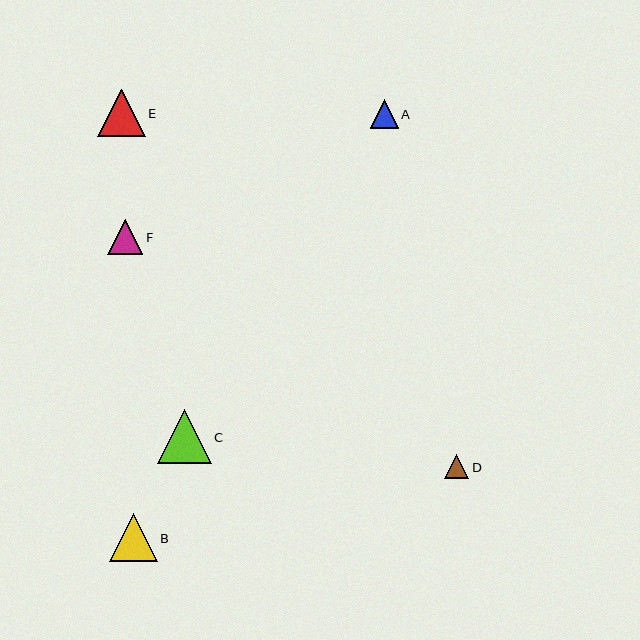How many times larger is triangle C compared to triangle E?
Triangle C is approximately 1.1 times the size of triangle E.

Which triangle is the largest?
Triangle C is the largest with a size of approximately 54 pixels.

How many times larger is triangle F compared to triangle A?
Triangle F is approximately 1.3 times the size of triangle A.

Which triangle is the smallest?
Triangle D is the smallest with a size of approximately 24 pixels.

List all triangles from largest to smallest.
From largest to smallest: C, E, B, F, A, D.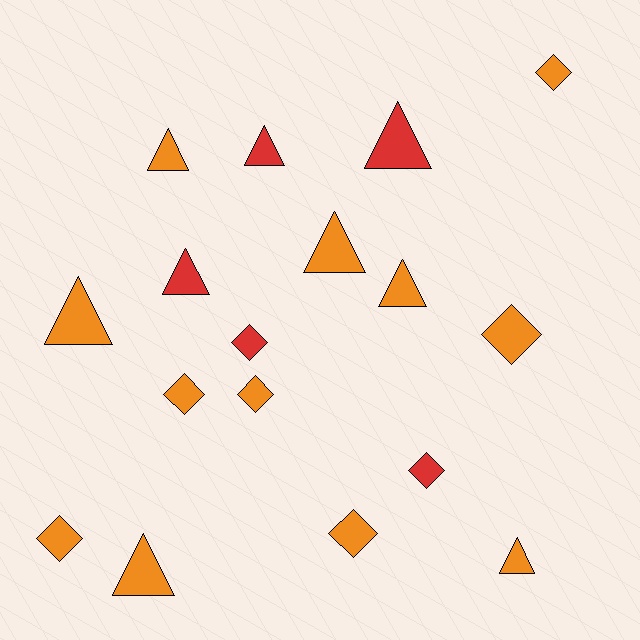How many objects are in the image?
There are 17 objects.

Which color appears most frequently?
Orange, with 12 objects.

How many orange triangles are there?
There are 6 orange triangles.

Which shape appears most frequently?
Triangle, with 9 objects.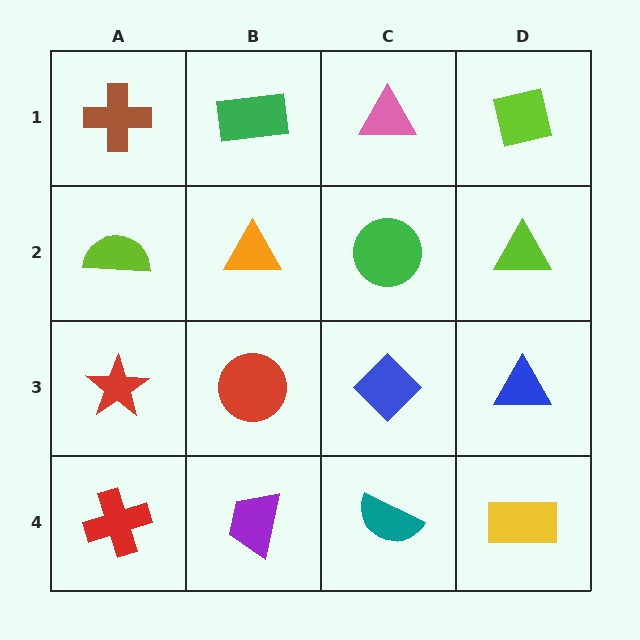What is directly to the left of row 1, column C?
A green rectangle.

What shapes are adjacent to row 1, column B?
An orange triangle (row 2, column B), a brown cross (row 1, column A), a pink triangle (row 1, column C).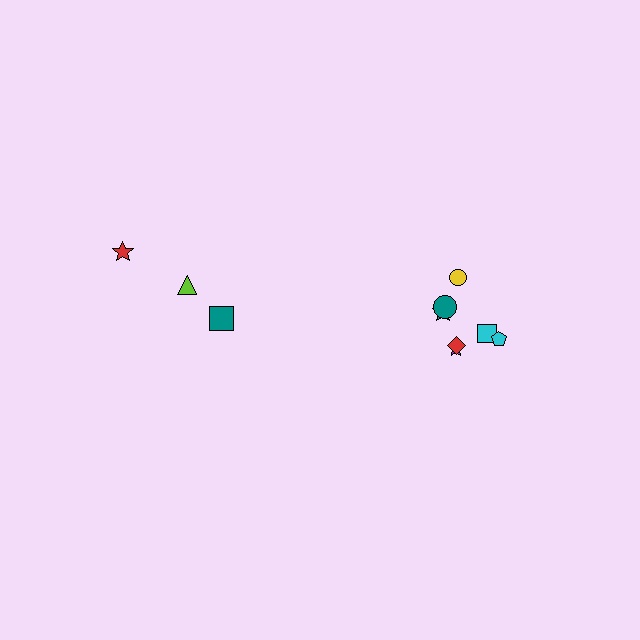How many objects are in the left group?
There are 3 objects.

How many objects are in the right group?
There are 7 objects.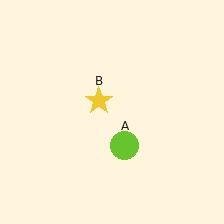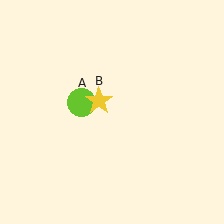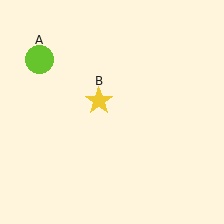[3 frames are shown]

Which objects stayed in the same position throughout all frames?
Yellow star (object B) remained stationary.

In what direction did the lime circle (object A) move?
The lime circle (object A) moved up and to the left.